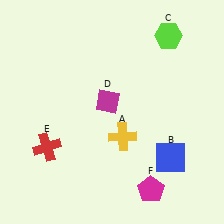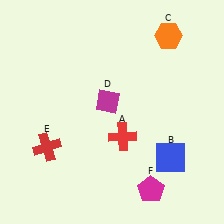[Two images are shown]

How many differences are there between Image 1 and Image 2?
There are 2 differences between the two images.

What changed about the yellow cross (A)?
In Image 1, A is yellow. In Image 2, it changed to red.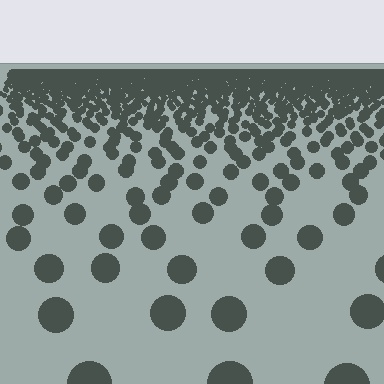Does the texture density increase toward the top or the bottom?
Density increases toward the top.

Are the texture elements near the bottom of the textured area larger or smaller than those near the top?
Larger. Near the bottom, elements are closer to the viewer and appear at a bigger on-screen size.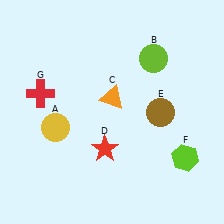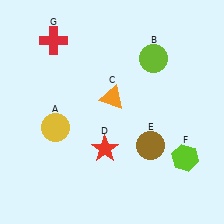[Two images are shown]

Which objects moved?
The objects that moved are: the brown circle (E), the red cross (G).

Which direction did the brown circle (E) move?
The brown circle (E) moved down.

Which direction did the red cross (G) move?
The red cross (G) moved up.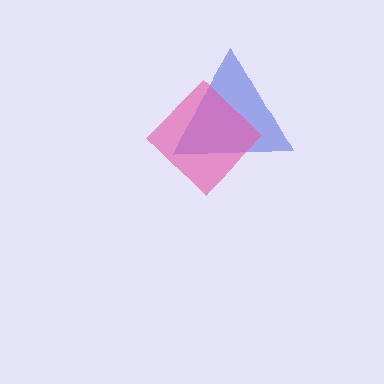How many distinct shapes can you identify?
There are 2 distinct shapes: a blue triangle, a pink diamond.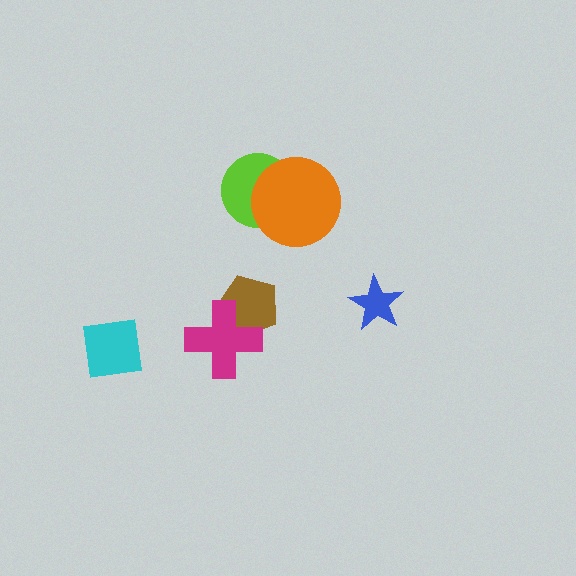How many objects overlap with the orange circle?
1 object overlaps with the orange circle.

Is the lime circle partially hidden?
Yes, it is partially covered by another shape.